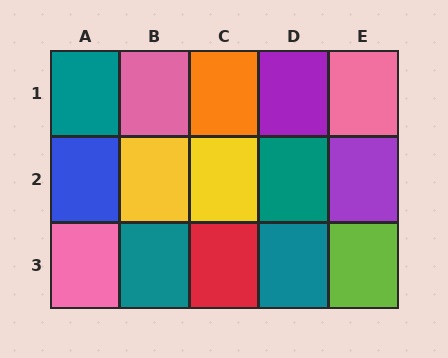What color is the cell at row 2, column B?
Yellow.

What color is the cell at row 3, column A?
Pink.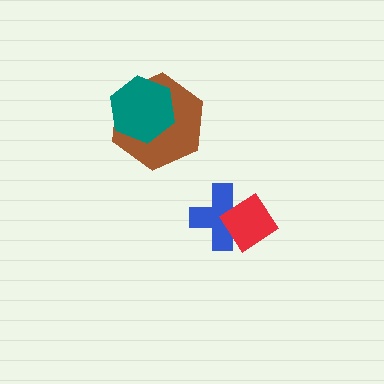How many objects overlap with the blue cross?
1 object overlaps with the blue cross.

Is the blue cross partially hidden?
Yes, it is partially covered by another shape.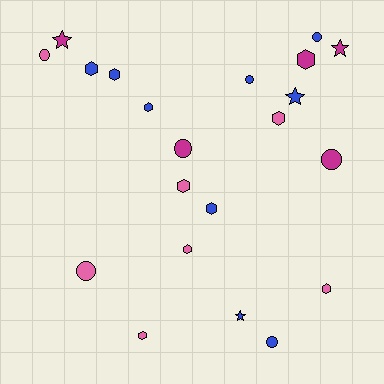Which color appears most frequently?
Blue, with 9 objects.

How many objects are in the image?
There are 21 objects.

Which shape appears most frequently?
Hexagon, with 10 objects.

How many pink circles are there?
There are 2 pink circles.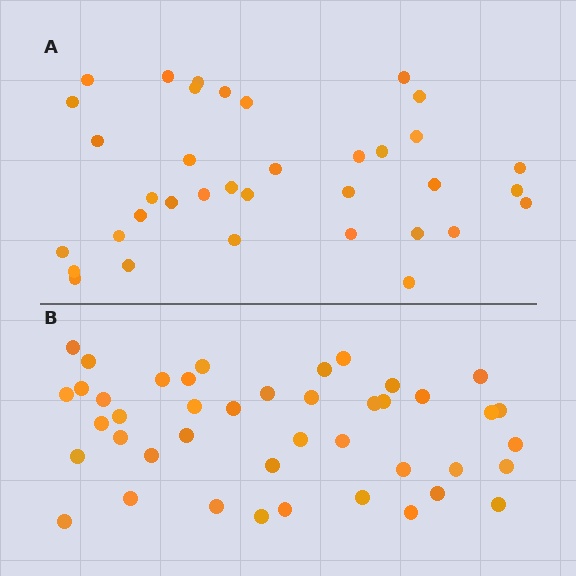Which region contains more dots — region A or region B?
Region B (the bottom region) has more dots.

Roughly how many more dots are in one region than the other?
Region B has roughly 8 or so more dots than region A.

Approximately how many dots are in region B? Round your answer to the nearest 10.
About 40 dots. (The exact count is 43, which rounds to 40.)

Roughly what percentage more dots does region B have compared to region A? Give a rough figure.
About 20% more.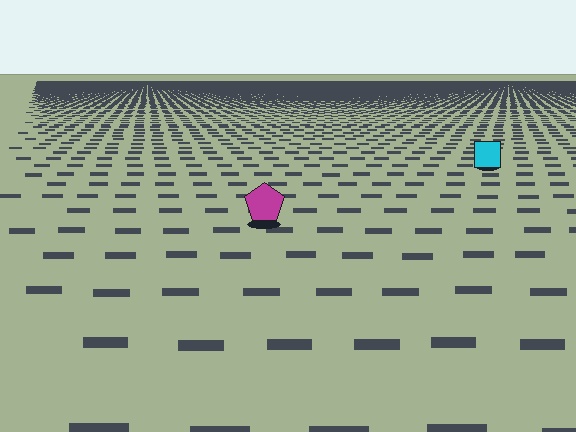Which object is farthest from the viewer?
The cyan square is farthest from the viewer. It appears smaller and the ground texture around it is denser.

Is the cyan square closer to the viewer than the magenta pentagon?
No. The magenta pentagon is closer — you can tell from the texture gradient: the ground texture is coarser near it.